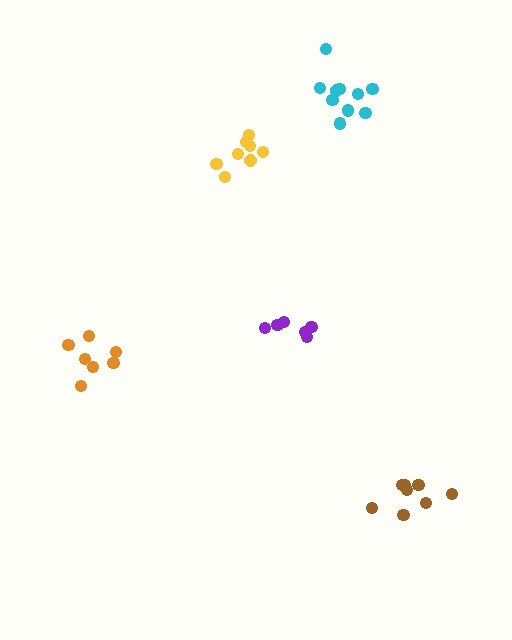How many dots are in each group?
Group 1: 8 dots, Group 2: 10 dots, Group 3: 7 dots, Group 4: 6 dots, Group 5: 8 dots (39 total).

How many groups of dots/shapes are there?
There are 5 groups.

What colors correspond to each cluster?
The clusters are colored: brown, cyan, orange, purple, yellow.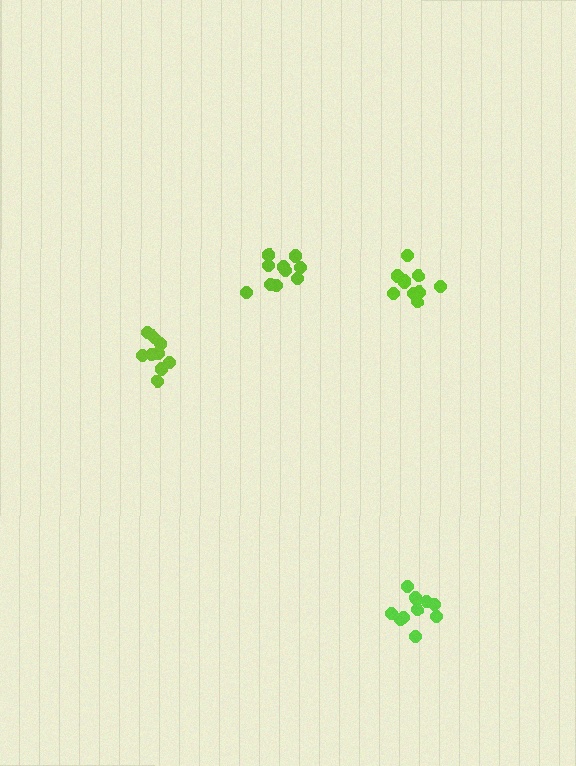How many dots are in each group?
Group 1: 10 dots, Group 2: 10 dots, Group 3: 11 dots, Group 4: 10 dots (41 total).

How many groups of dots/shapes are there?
There are 4 groups.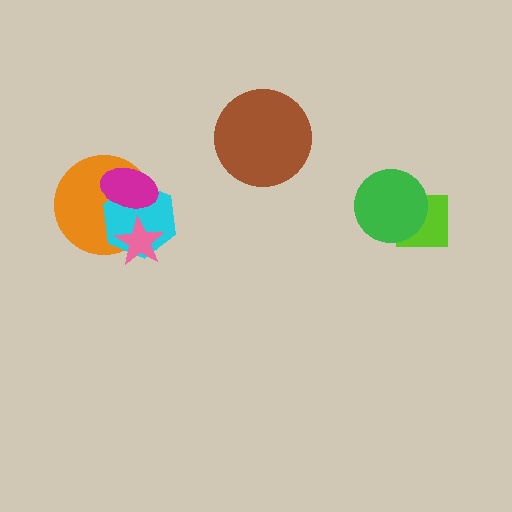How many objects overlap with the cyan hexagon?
3 objects overlap with the cyan hexagon.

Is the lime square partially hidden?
Yes, it is partially covered by another shape.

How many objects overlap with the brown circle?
0 objects overlap with the brown circle.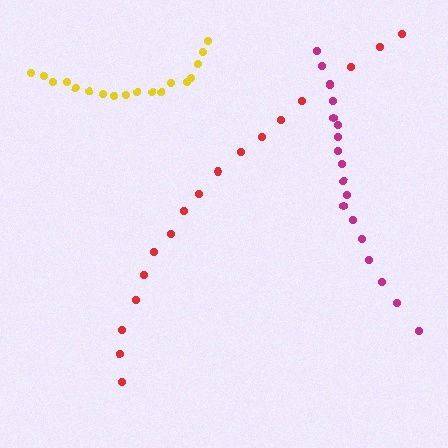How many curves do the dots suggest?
There are 3 distinct paths.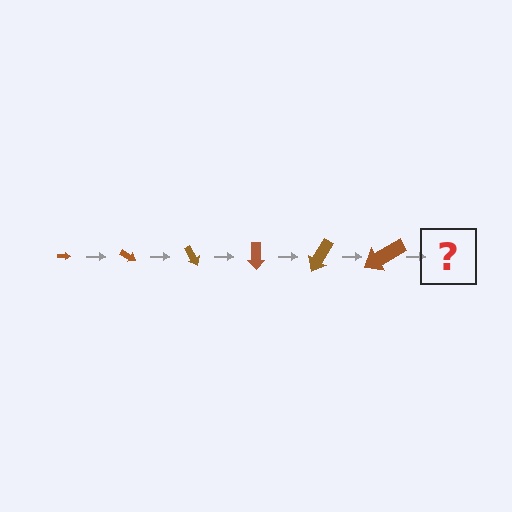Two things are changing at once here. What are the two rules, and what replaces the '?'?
The two rules are that the arrow grows larger each step and it rotates 30 degrees each step. The '?' should be an arrow, larger than the previous one and rotated 180 degrees from the start.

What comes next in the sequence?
The next element should be an arrow, larger than the previous one and rotated 180 degrees from the start.